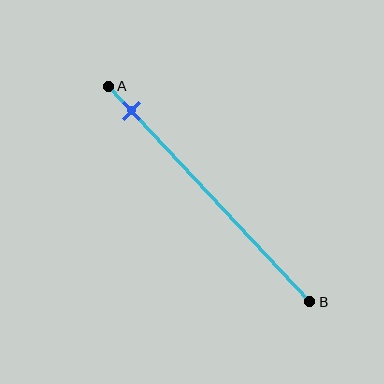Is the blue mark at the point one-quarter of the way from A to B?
No, the mark is at about 10% from A, not at the 25% one-quarter point.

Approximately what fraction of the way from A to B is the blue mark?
The blue mark is approximately 10% of the way from A to B.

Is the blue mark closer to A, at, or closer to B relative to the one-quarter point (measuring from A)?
The blue mark is closer to point A than the one-quarter point of segment AB.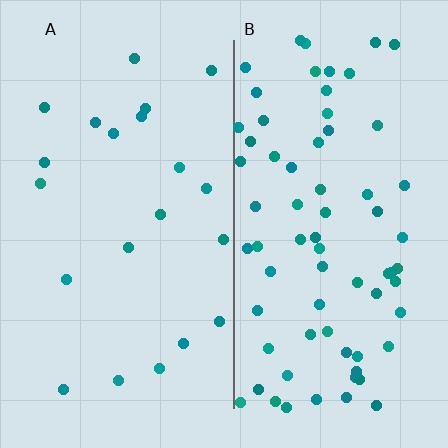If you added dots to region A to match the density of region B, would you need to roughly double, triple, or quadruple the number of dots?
Approximately triple.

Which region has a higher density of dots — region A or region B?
B (the right).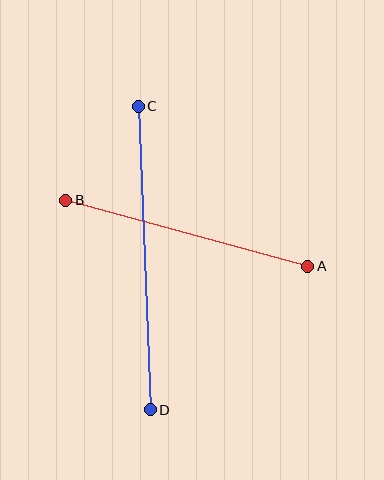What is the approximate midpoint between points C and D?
The midpoint is at approximately (144, 258) pixels.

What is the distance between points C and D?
The distance is approximately 304 pixels.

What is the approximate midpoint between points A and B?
The midpoint is at approximately (187, 233) pixels.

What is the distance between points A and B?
The distance is approximately 251 pixels.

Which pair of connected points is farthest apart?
Points C and D are farthest apart.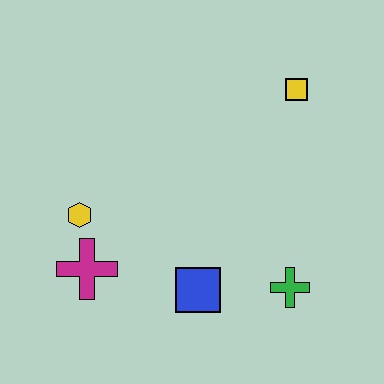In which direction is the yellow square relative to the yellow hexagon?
The yellow square is to the right of the yellow hexagon.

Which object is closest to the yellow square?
The green cross is closest to the yellow square.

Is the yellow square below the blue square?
No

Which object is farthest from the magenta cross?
The yellow square is farthest from the magenta cross.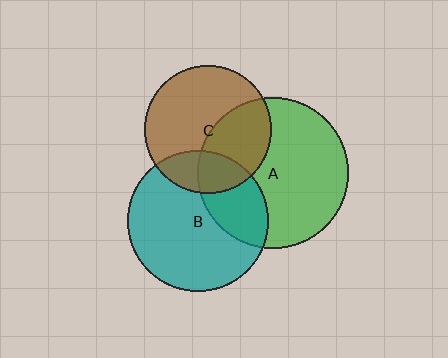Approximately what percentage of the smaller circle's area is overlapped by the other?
Approximately 25%.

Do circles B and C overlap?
Yes.